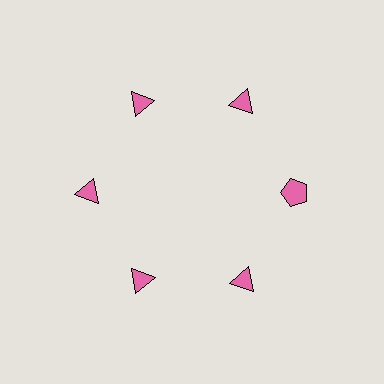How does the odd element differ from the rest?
It has a different shape: pentagon instead of triangle.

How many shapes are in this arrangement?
There are 6 shapes arranged in a ring pattern.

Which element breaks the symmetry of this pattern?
The pink pentagon at roughly the 3 o'clock position breaks the symmetry. All other shapes are pink triangles.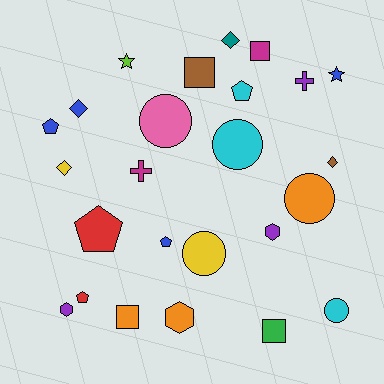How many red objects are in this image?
There are 2 red objects.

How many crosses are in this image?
There are 2 crosses.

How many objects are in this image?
There are 25 objects.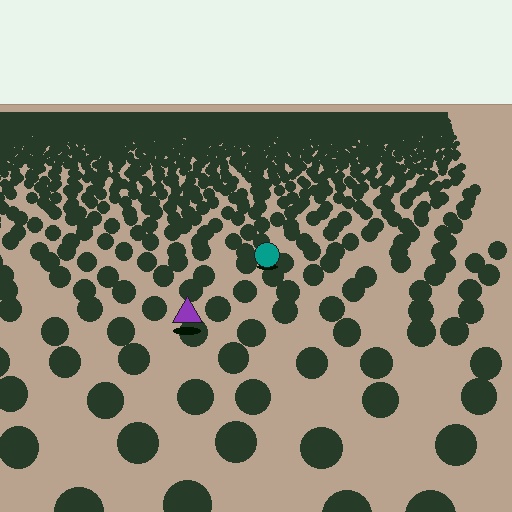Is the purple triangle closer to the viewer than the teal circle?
Yes. The purple triangle is closer — you can tell from the texture gradient: the ground texture is coarser near it.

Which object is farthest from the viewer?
The teal circle is farthest from the viewer. It appears smaller and the ground texture around it is denser.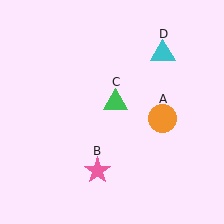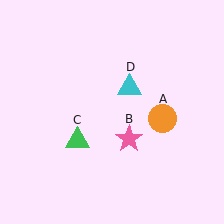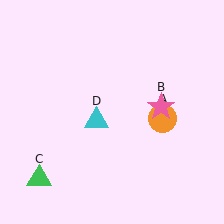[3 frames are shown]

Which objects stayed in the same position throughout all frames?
Orange circle (object A) remained stationary.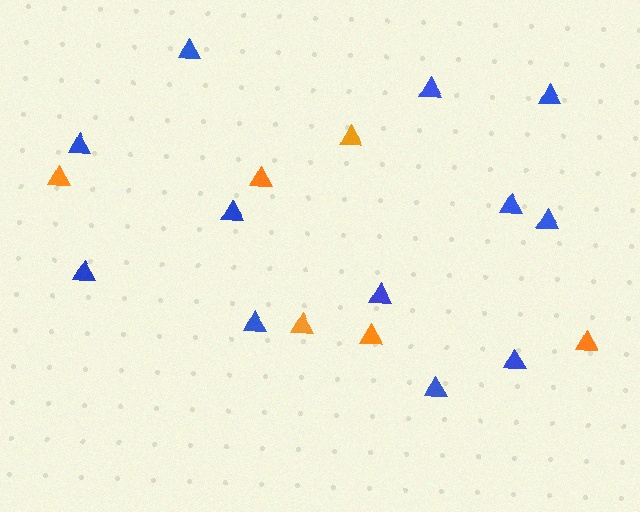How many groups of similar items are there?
There are 2 groups: one group of blue triangles (12) and one group of orange triangles (6).